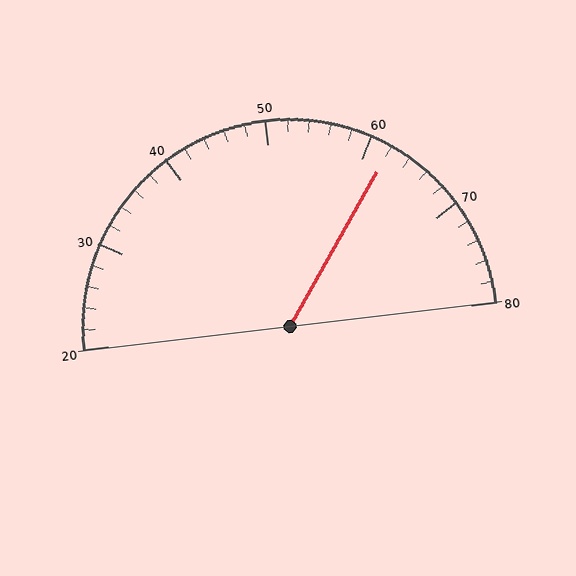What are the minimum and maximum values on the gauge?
The gauge ranges from 20 to 80.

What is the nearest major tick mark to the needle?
The nearest major tick mark is 60.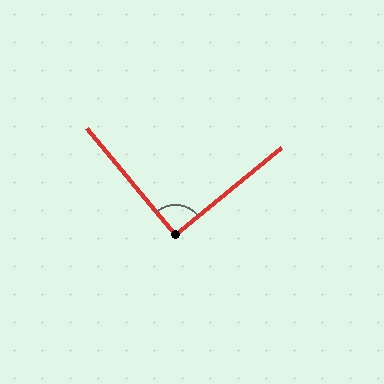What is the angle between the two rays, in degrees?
Approximately 90 degrees.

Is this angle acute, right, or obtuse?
It is approximately a right angle.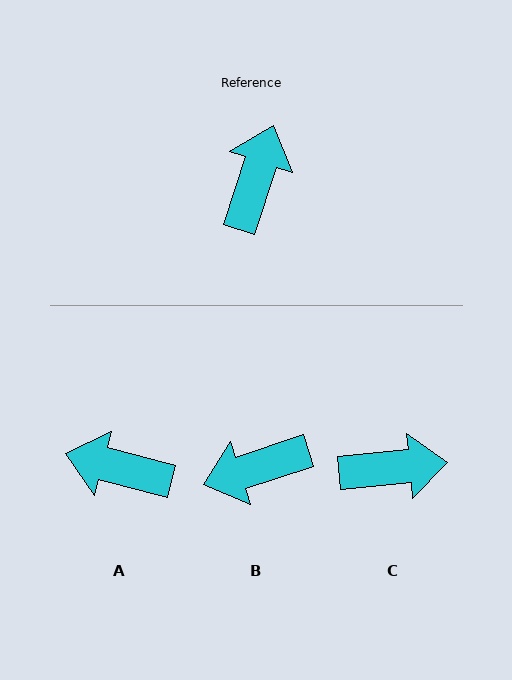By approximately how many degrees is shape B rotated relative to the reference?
Approximately 127 degrees counter-clockwise.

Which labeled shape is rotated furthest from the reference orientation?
B, about 127 degrees away.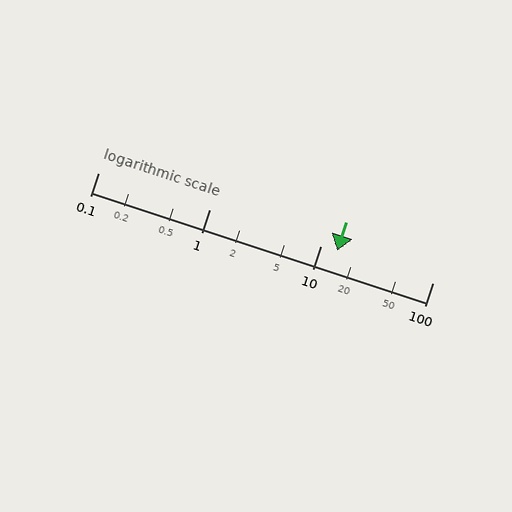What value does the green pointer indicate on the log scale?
The pointer indicates approximately 14.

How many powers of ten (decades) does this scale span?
The scale spans 3 decades, from 0.1 to 100.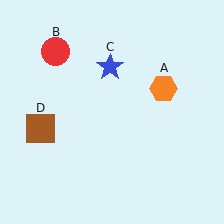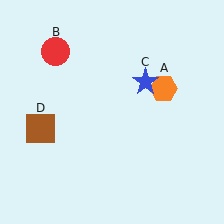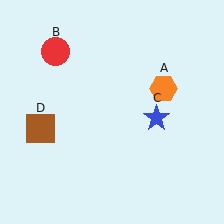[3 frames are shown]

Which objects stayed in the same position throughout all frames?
Orange hexagon (object A) and red circle (object B) and brown square (object D) remained stationary.